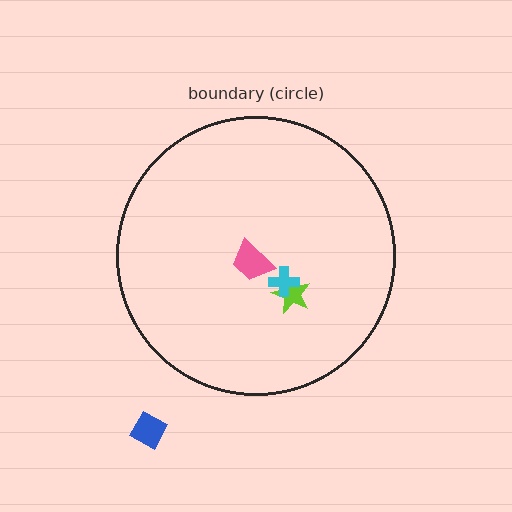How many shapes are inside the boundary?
3 inside, 1 outside.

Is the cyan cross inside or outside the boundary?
Inside.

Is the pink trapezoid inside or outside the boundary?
Inside.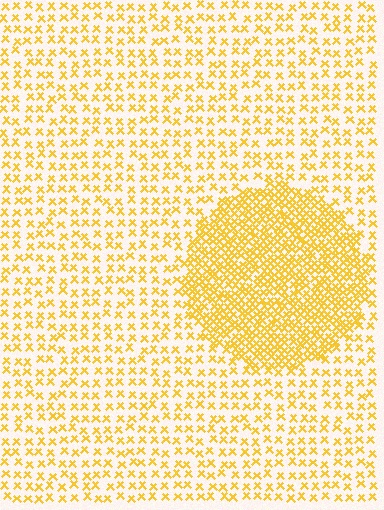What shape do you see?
I see a circle.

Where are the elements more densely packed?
The elements are more densely packed inside the circle boundary.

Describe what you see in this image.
The image contains small yellow elements arranged at two different densities. A circle-shaped region is visible where the elements are more densely packed than the surrounding area.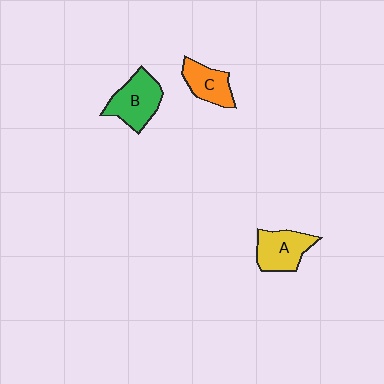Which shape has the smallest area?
Shape C (orange).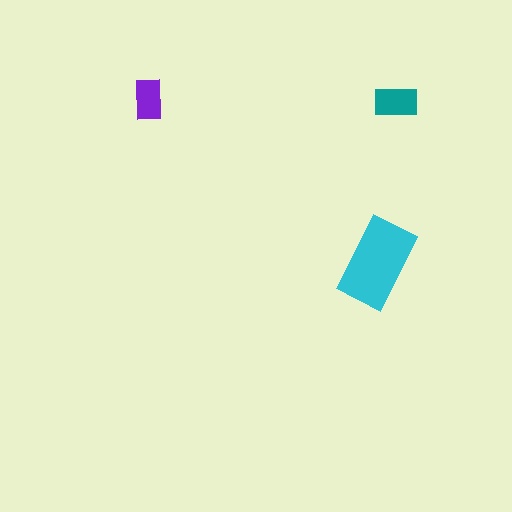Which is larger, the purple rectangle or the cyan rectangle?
The cyan one.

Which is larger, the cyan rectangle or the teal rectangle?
The cyan one.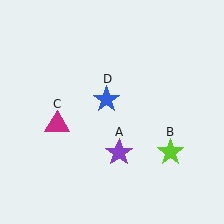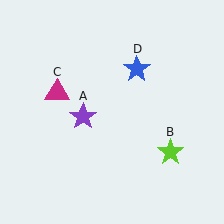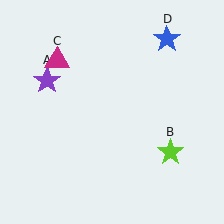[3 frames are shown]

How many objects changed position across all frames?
3 objects changed position: purple star (object A), magenta triangle (object C), blue star (object D).